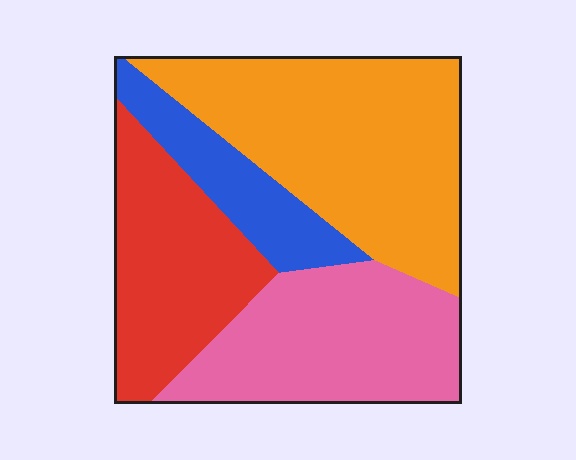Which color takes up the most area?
Orange, at roughly 40%.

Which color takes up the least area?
Blue, at roughly 15%.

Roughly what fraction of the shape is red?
Red takes up about one quarter (1/4) of the shape.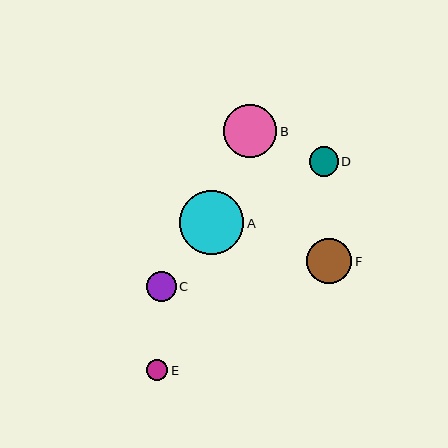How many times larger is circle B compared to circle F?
Circle B is approximately 1.2 times the size of circle F.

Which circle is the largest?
Circle A is the largest with a size of approximately 65 pixels.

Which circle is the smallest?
Circle E is the smallest with a size of approximately 21 pixels.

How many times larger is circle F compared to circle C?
Circle F is approximately 1.5 times the size of circle C.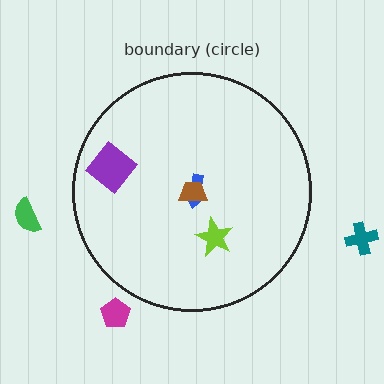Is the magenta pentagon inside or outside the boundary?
Outside.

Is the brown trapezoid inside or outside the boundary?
Inside.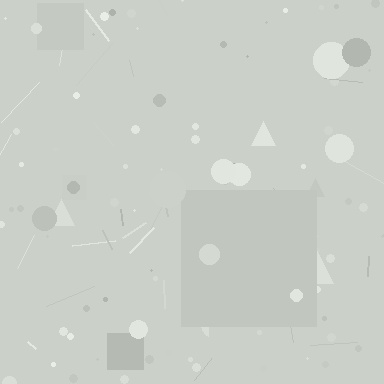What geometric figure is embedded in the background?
A square is embedded in the background.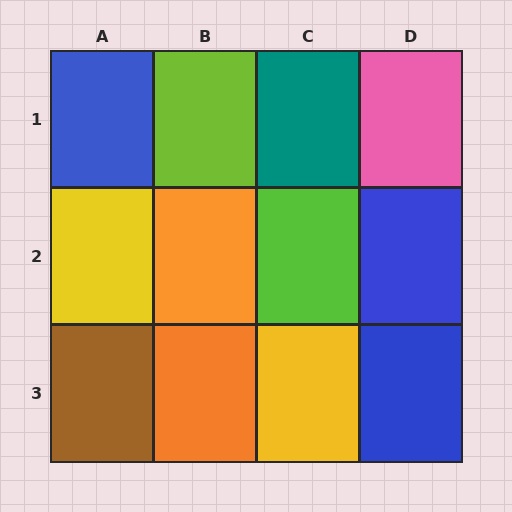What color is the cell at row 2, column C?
Lime.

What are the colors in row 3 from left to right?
Brown, orange, yellow, blue.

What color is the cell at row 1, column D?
Pink.